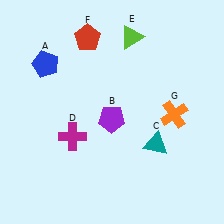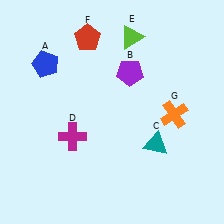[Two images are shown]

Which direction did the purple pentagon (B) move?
The purple pentagon (B) moved up.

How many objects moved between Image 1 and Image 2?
1 object moved between the two images.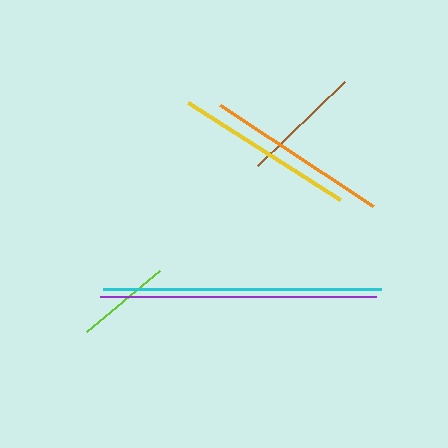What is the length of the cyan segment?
The cyan segment is approximately 278 pixels long.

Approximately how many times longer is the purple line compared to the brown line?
The purple line is approximately 2.3 times the length of the brown line.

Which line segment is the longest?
The cyan line is the longest at approximately 278 pixels.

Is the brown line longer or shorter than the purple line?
The purple line is longer than the brown line.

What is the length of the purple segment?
The purple segment is approximately 276 pixels long.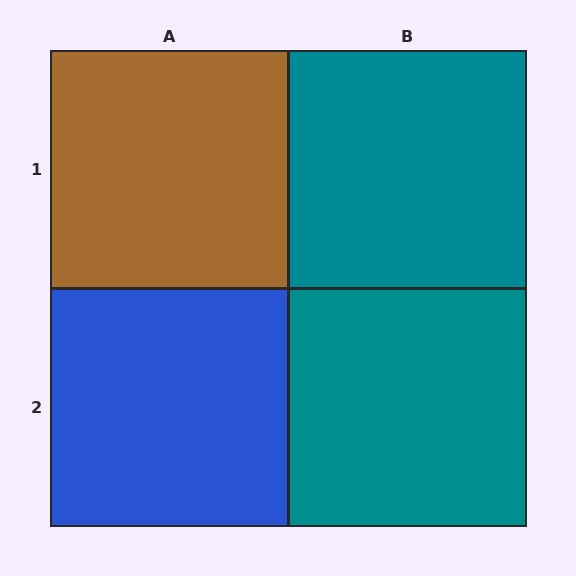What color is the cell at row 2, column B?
Teal.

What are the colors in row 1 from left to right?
Brown, teal.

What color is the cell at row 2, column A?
Blue.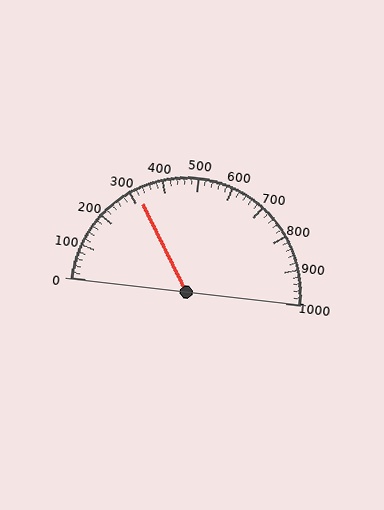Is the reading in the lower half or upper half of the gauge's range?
The reading is in the lower half of the range (0 to 1000).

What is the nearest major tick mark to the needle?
The nearest major tick mark is 300.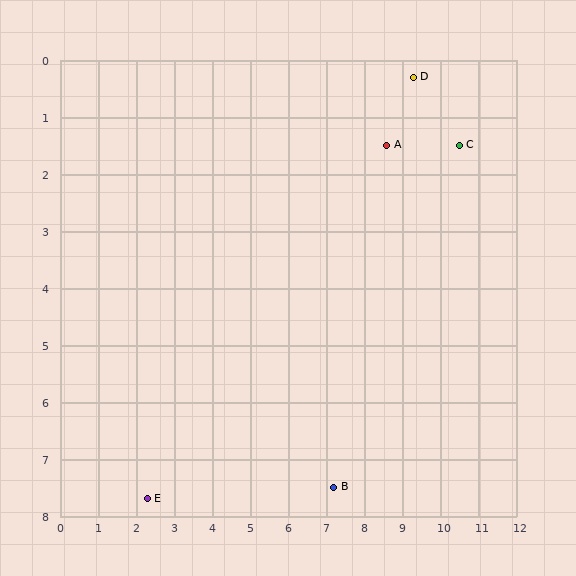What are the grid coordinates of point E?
Point E is at approximately (2.3, 7.7).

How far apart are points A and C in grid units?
Points A and C are about 1.9 grid units apart.